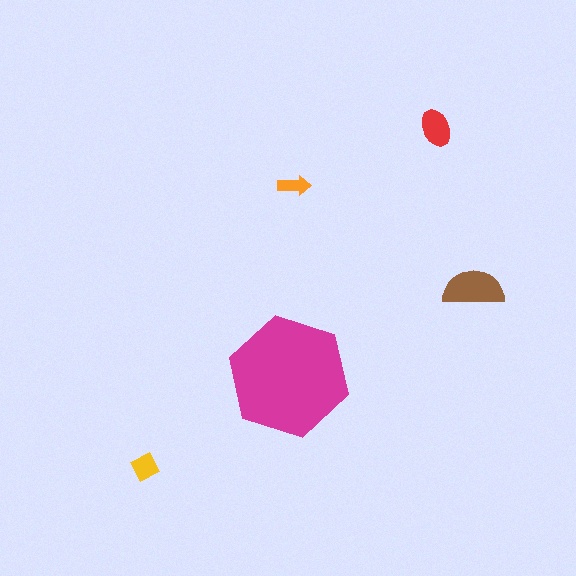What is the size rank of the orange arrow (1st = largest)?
5th.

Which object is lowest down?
The yellow diamond is bottommost.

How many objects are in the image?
There are 5 objects in the image.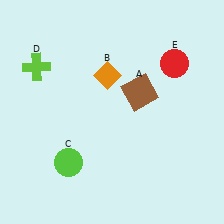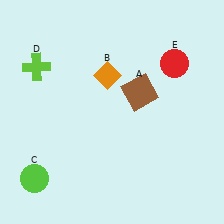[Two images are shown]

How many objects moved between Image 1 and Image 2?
1 object moved between the two images.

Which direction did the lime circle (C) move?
The lime circle (C) moved left.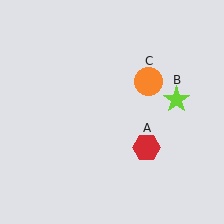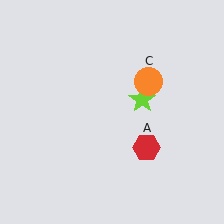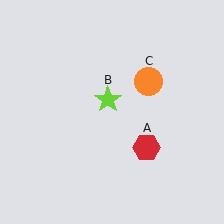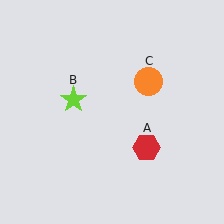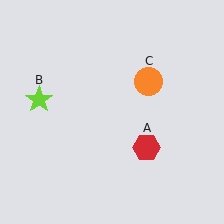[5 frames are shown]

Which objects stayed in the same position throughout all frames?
Red hexagon (object A) and orange circle (object C) remained stationary.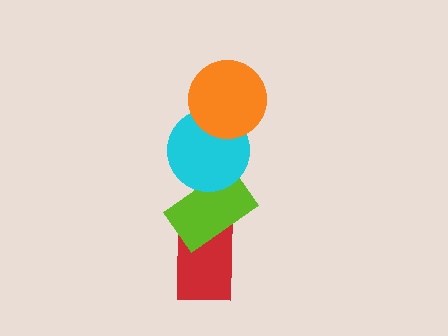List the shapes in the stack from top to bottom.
From top to bottom: the orange circle, the cyan circle, the lime rectangle, the red rectangle.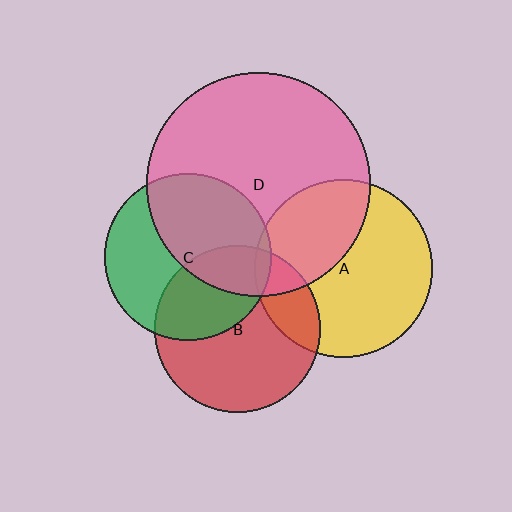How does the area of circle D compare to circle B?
Approximately 1.8 times.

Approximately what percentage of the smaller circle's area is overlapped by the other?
Approximately 50%.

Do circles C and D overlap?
Yes.